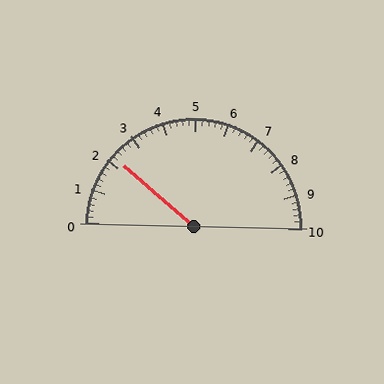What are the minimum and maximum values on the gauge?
The gauge ranges from 0 to 10.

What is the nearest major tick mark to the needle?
The nearest major tick mark is 2.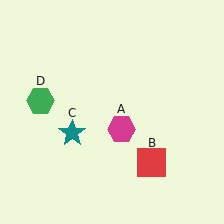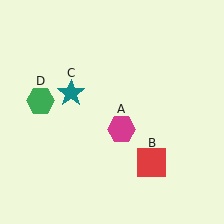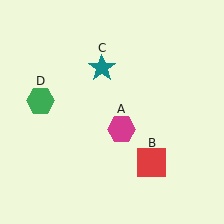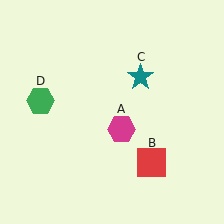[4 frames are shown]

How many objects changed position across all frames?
1 object changed position: teal star (object C).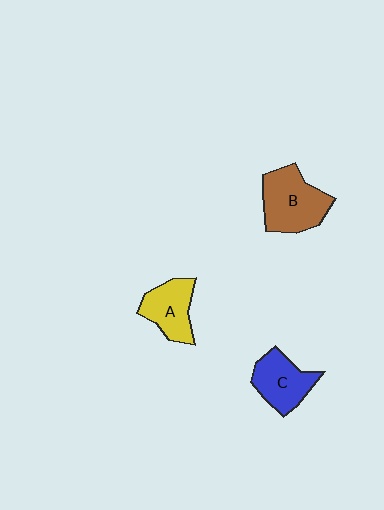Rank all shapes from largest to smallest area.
From largest to smallest: B (brown), C (blue), A (yellow).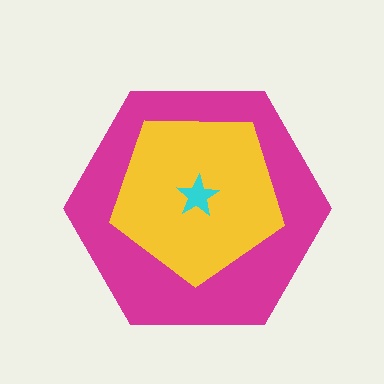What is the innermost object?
The cyan star.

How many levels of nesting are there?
3.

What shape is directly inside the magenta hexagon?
The yellow pentagon.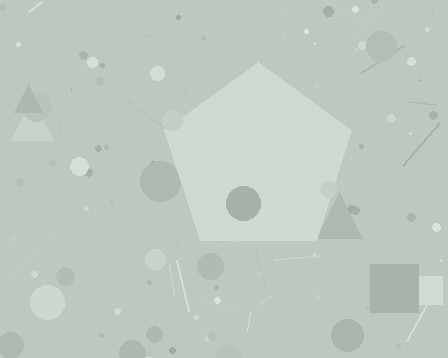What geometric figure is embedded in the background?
A pentagon is embedded in the background.